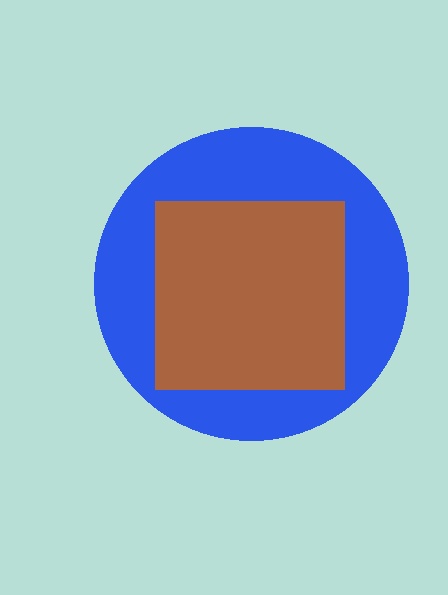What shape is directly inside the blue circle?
The brown square.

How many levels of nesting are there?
2.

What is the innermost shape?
The brown square.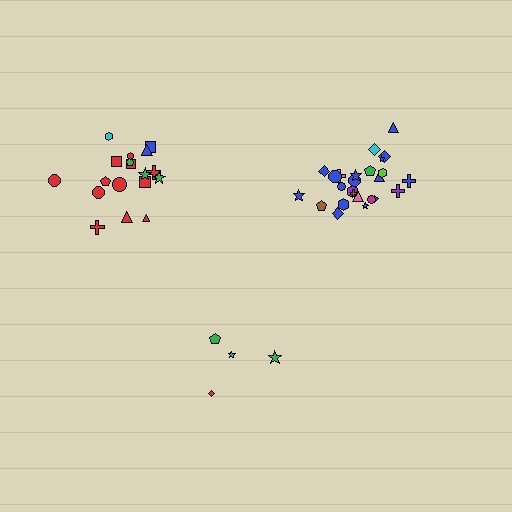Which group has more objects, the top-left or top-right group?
The top-right group.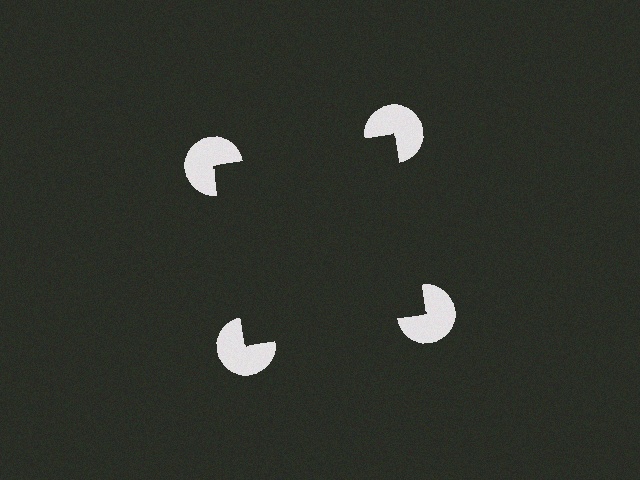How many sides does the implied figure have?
4 sides.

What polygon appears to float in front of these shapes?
An illusory square — its edges are inferred from the aligned wedge cuts in the pac-man discs, not physically drawn.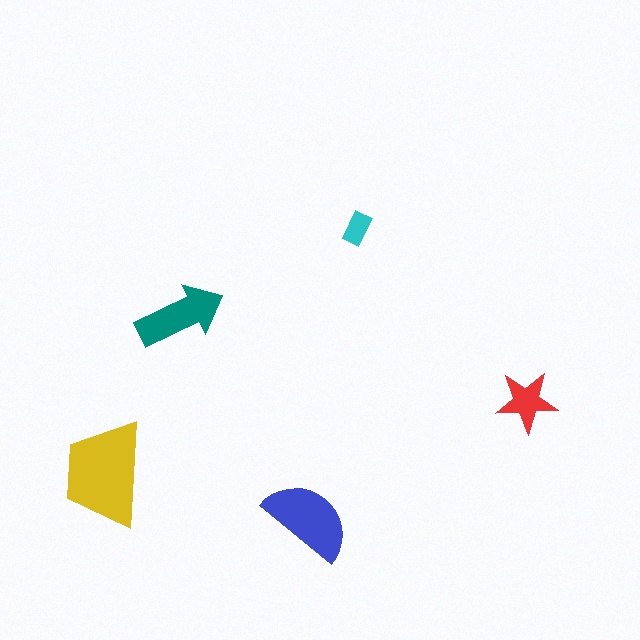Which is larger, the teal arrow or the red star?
The teal arrow.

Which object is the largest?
The yellow trapezoid.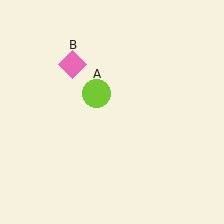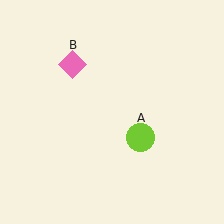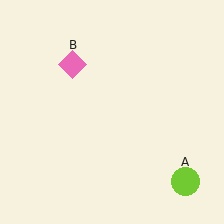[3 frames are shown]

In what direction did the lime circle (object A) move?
The lime circle (object A) moved down and to the right.